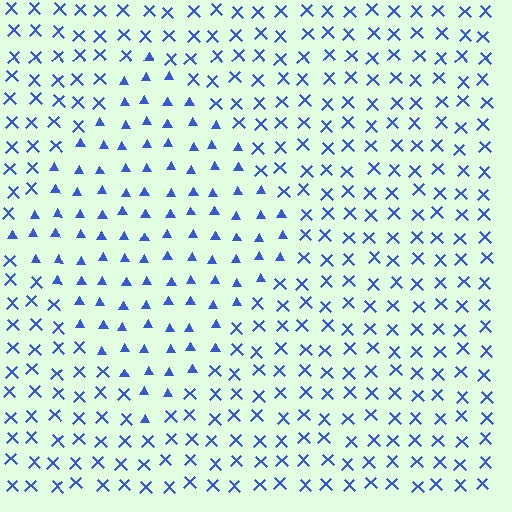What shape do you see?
I see a diamond.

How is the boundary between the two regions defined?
The boundary is defined by a change in element shape: triangles inside vs. X marks outside. All elements share the same color and spacing.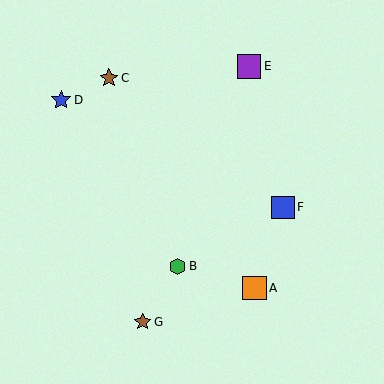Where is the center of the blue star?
The center of the blue star is at (61, 100).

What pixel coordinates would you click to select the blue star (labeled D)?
Click at (61, 100) to select the blue star D.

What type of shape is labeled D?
Shape D is a blue star.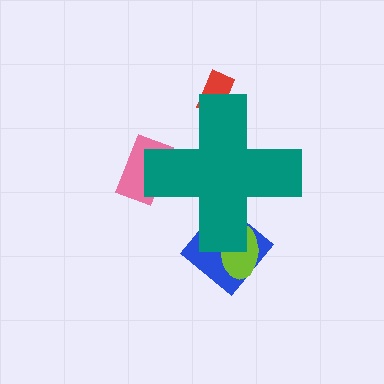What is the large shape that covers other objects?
A teal cross.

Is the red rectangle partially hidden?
Yes, the red rectangle is partially hidden behind the teal cross.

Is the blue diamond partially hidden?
Yes, the blue diamond is partially hidden behind the teal cross.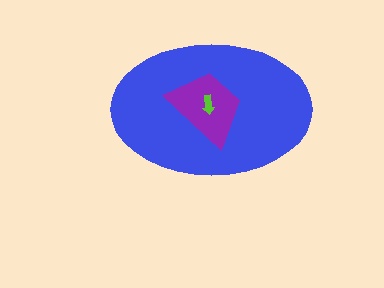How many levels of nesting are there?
3.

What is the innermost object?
The lime arrow.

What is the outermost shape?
The blue ellipse.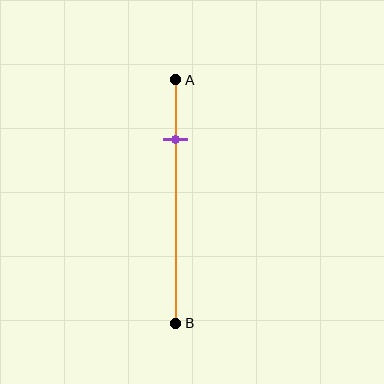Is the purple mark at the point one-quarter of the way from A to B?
Yes, the mark is approximately at the one-quarter point.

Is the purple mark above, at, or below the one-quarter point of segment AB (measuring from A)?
The purple mark is approximately at the one-quarter point of segment AB.